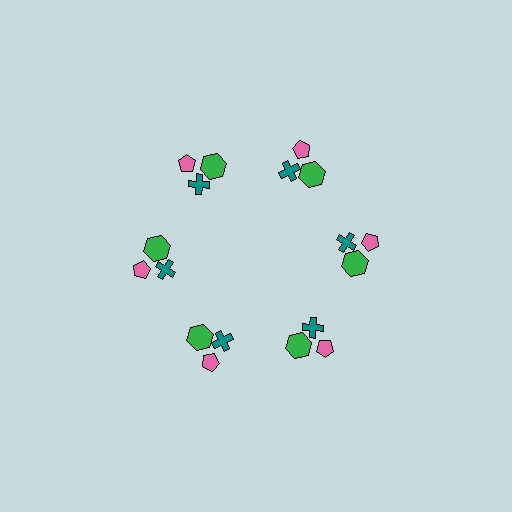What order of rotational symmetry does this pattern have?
This pattern has 6-fold rotational symmetry.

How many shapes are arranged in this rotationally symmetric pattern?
There are 18 shapes, arranged in 6 groups of 3.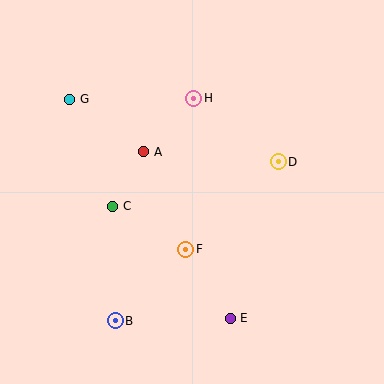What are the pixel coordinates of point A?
Point A is at (144, 152).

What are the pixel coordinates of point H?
Point H is at (194, 98).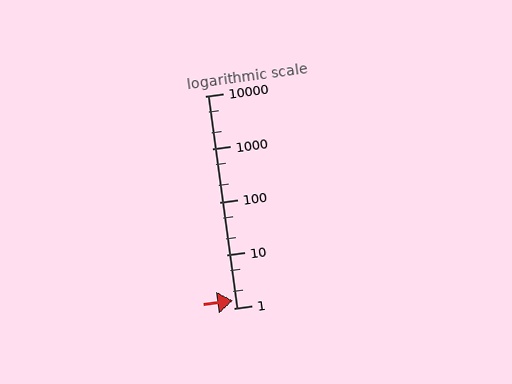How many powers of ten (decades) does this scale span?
The scale spans 4 decades, from 1 to 10000.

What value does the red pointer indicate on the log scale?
The pointer indicates approximately 1.4.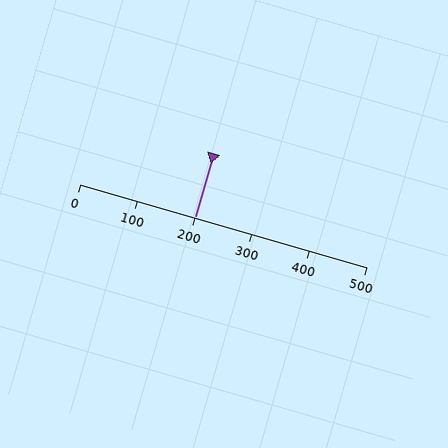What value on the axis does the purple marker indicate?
The marker indicates approximately 200.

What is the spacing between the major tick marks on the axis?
The major ticks are spaced 100 apart.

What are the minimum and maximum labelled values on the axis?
The axis runs from 0 to 500.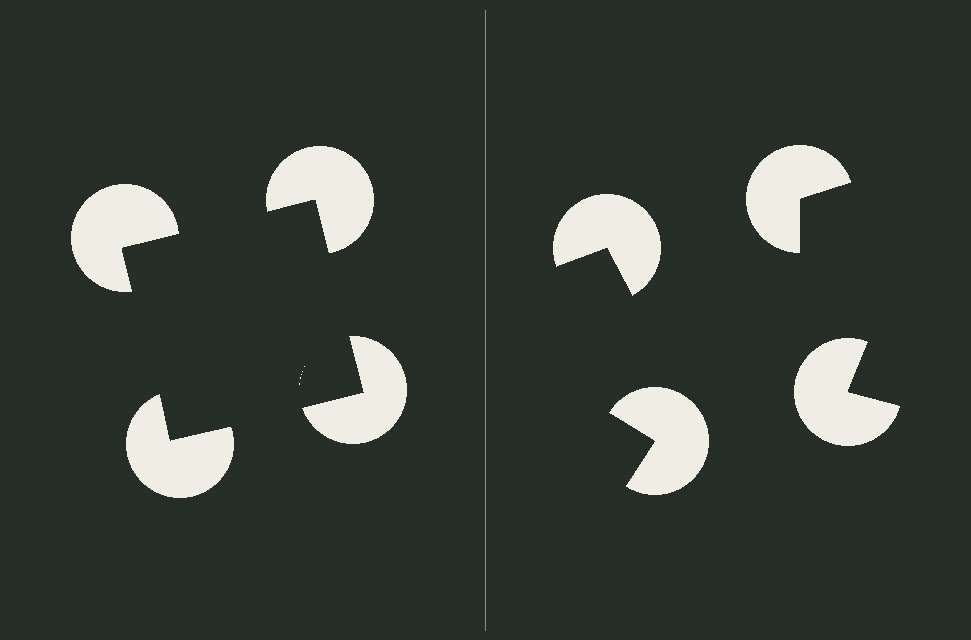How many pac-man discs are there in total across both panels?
8 — 4 on each side.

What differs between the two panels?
The pac-man discs are positioned identically on both sides; only the wedge orientations differ. On the left they align to a square; on the right they are misaligned.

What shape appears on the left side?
An illusory square.